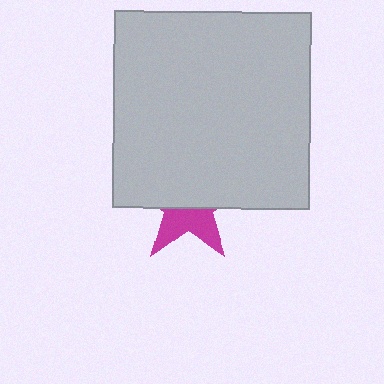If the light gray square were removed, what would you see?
You would see the complete magenta star.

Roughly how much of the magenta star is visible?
A small part of it is visible (roughly 41%).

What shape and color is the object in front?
The object in front is a light gray square.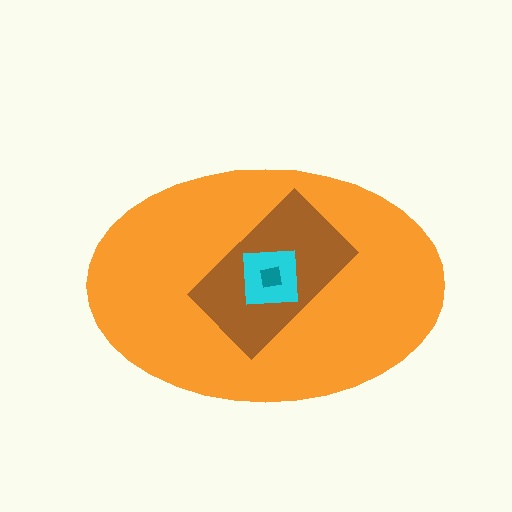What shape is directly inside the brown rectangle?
The cyan square.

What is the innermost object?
The teal square.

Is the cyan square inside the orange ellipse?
Yes.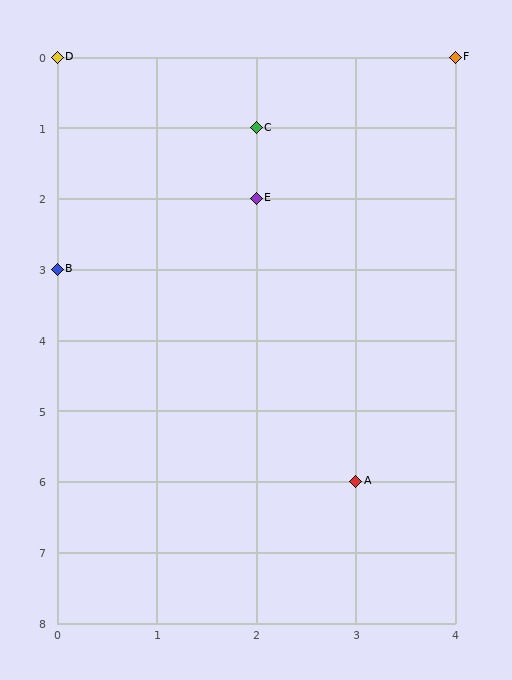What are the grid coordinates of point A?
Point A is at grid coordinates (3, 6).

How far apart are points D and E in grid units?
Points D and E are 2 columns and 2 rows apart (about 2.8 grid units diagonally).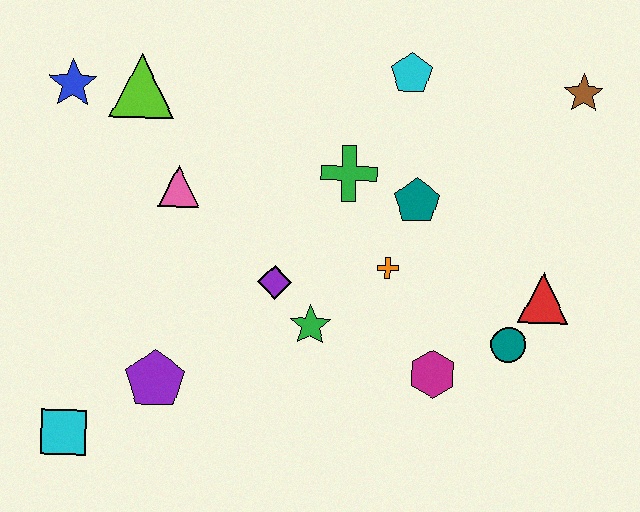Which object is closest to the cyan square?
The purple pentagon is closest to the cyan square.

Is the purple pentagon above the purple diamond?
No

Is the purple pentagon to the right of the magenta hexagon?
No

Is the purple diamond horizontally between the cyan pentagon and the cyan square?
Yes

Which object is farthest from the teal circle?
The blue star is farthest from the teal circle.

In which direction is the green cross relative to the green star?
The green cross is above the green star.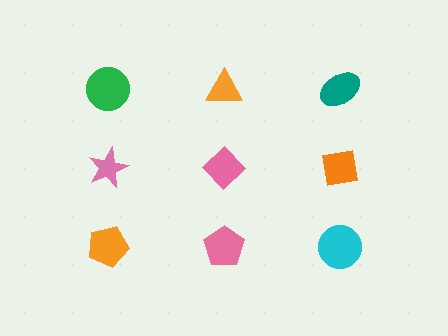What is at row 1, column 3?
A teal ellipse.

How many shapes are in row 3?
3 shapes.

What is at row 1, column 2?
An orange triangle.